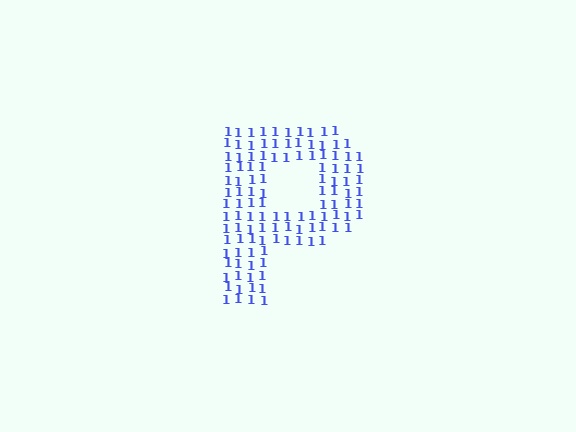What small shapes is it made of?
It is made of small digit 1's.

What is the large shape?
The large shape is the letter P.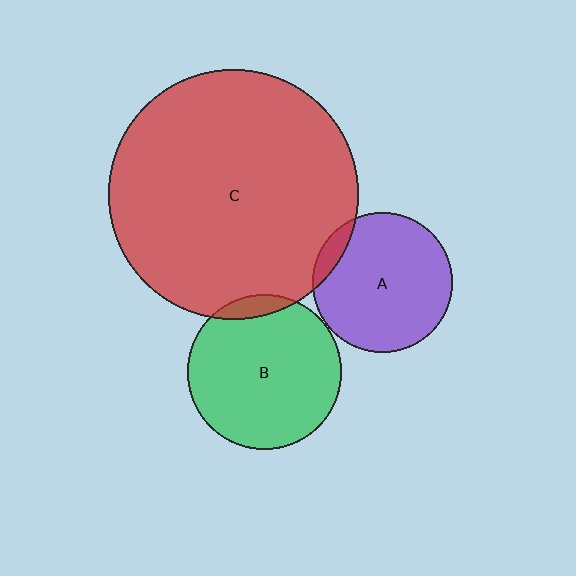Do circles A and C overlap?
Yes.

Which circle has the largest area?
Circle C (red).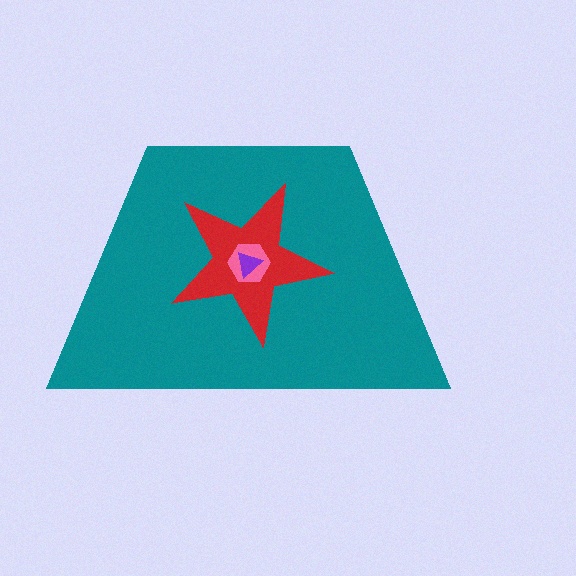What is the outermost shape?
The teal trapezoid.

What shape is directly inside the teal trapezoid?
The red star.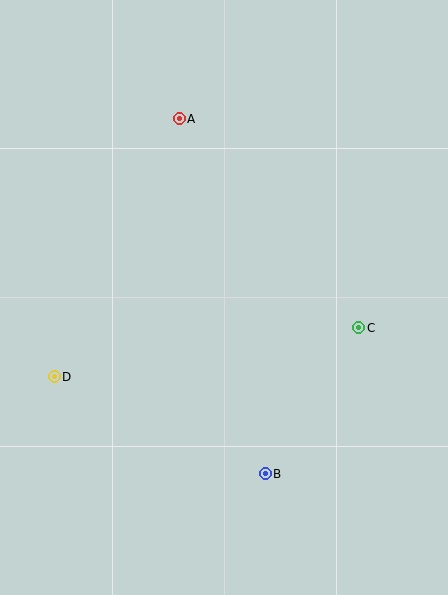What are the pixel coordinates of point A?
Point A is at (179, 119).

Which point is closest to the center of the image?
Point C at (359, 328) is closest to the center.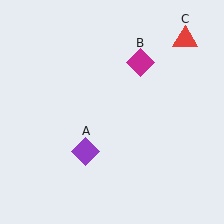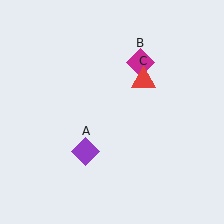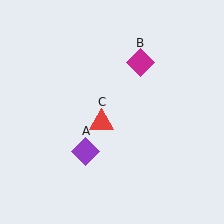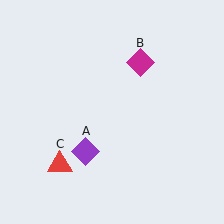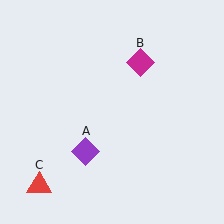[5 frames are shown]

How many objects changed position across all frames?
1 object changed position: red triangle (object C).